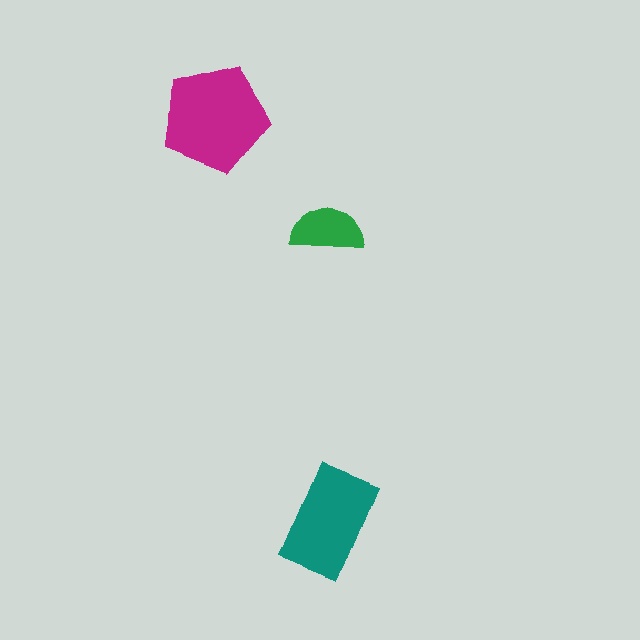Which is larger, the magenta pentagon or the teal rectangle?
The magenta pentagon.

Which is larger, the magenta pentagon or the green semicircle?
The magenta pentagon.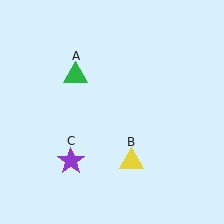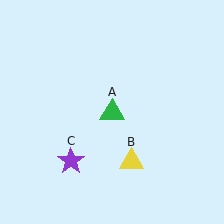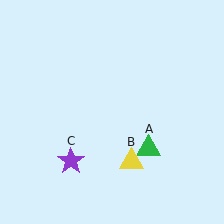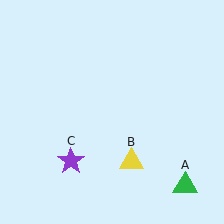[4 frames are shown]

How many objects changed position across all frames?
1 object changed position: green triangle (object A).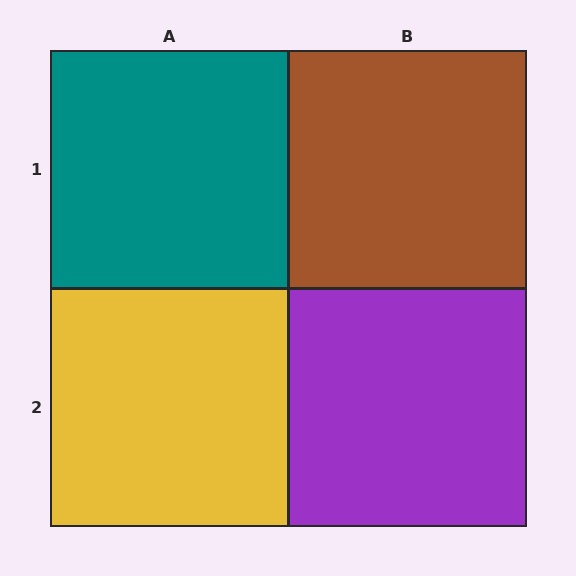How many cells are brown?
1 cell is brown.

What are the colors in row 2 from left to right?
Yellow, purple.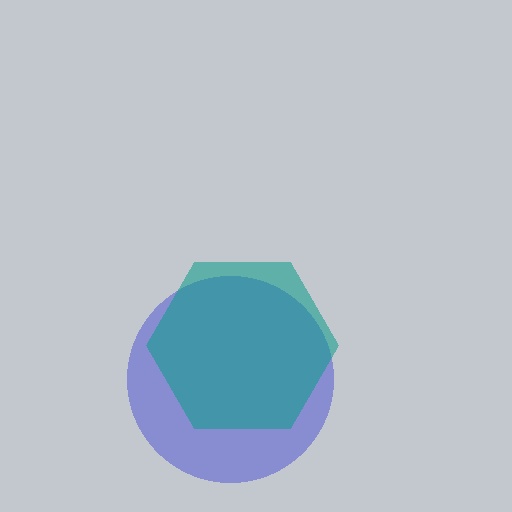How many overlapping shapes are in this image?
There are 2 overlapping shapes in the image.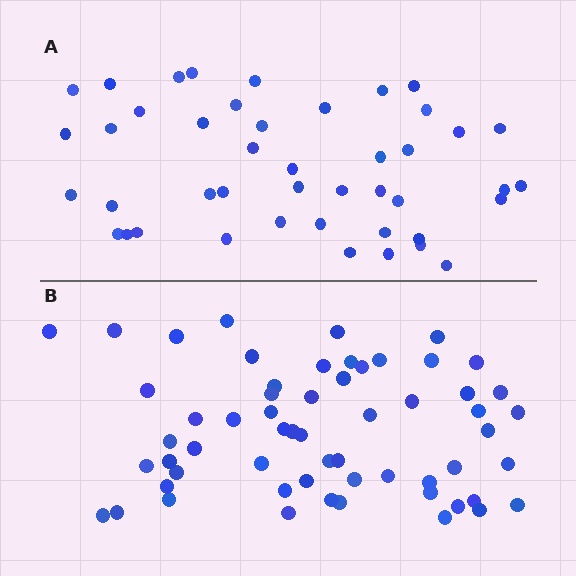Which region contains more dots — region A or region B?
Region B (the bottom region) has more dots.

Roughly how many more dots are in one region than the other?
Region B has approximately 15 more dots than region A.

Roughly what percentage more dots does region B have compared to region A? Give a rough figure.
About 35% more.